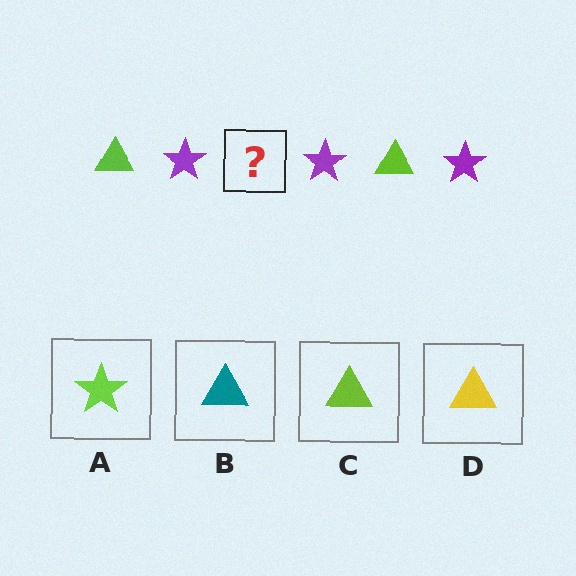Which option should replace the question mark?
Option C.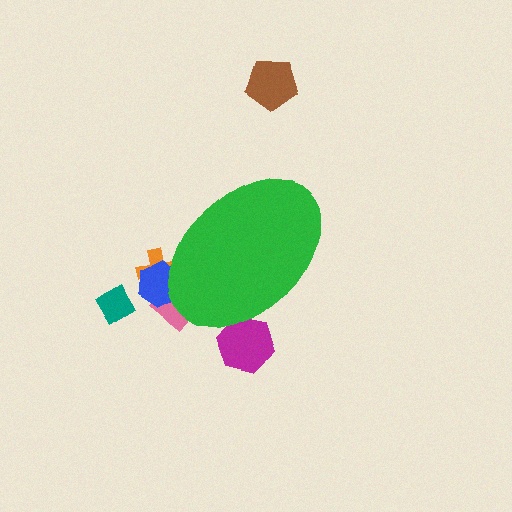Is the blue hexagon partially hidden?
Yes, the blue hexagon is partially hidden behind the green ellipse.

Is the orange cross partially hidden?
Yes, the orange cross is partially hidden behind the green ellipse.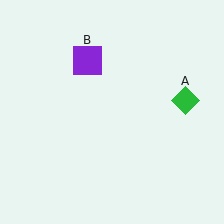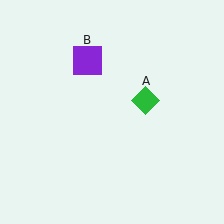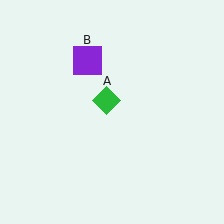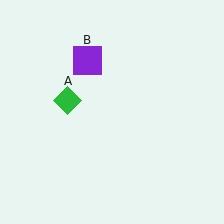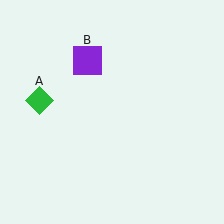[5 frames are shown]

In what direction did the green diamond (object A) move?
The green diamond (object A) moved left.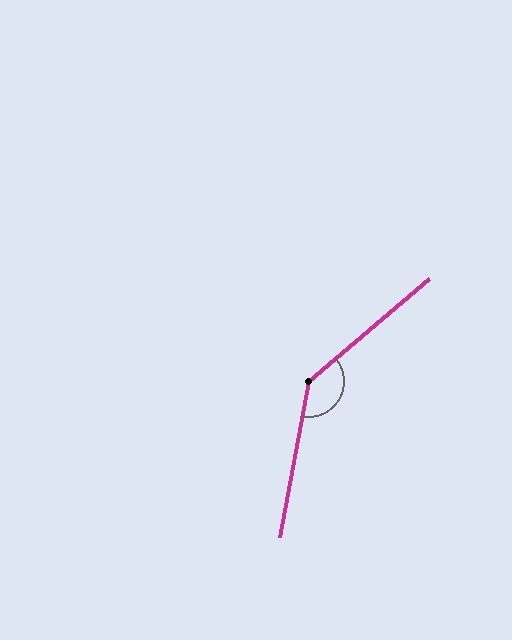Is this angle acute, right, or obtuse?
It is obtuse.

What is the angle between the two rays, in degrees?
Approximately 141 degrees.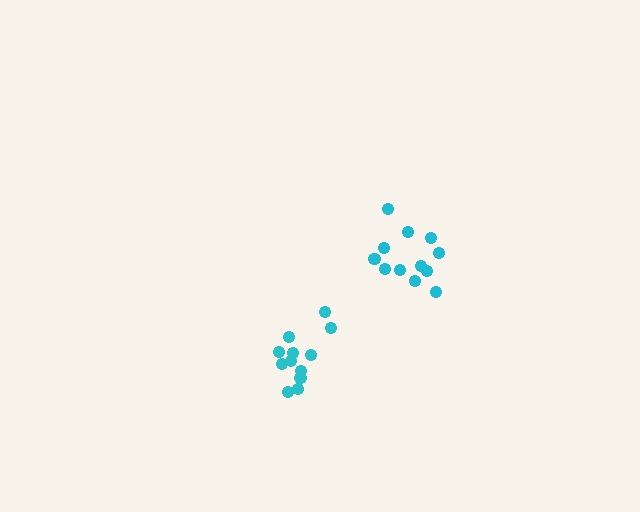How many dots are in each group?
Group 1: 12 dots, Group 2: 12 dots (24 total).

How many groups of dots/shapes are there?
There are 2 groups.